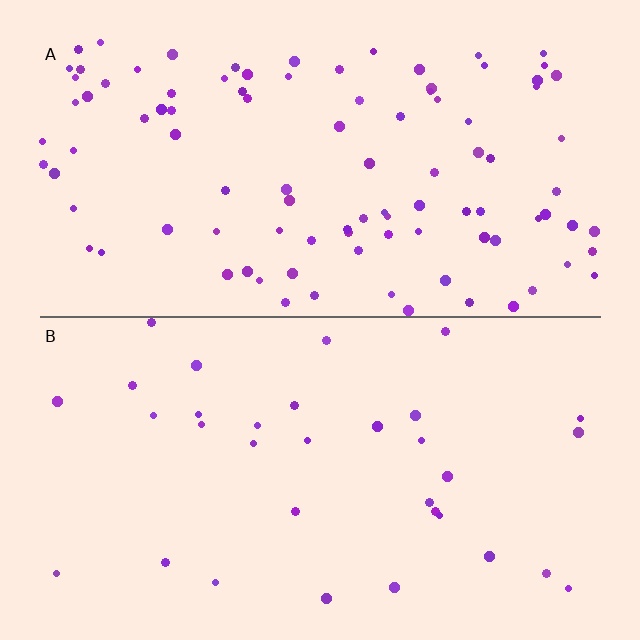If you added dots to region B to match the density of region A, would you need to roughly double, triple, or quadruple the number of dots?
Approximately triple.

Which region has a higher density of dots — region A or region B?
A (the top).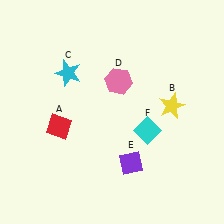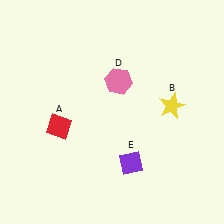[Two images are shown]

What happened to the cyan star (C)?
The cyan star (C) was removed in Image 2. It was in the top-left area of Image 1.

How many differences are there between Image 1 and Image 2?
There are 2 differences between the two images.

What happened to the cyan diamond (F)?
The cyan diamond (F) was removed in Image 2. It was in the bottom-right area of Image 1.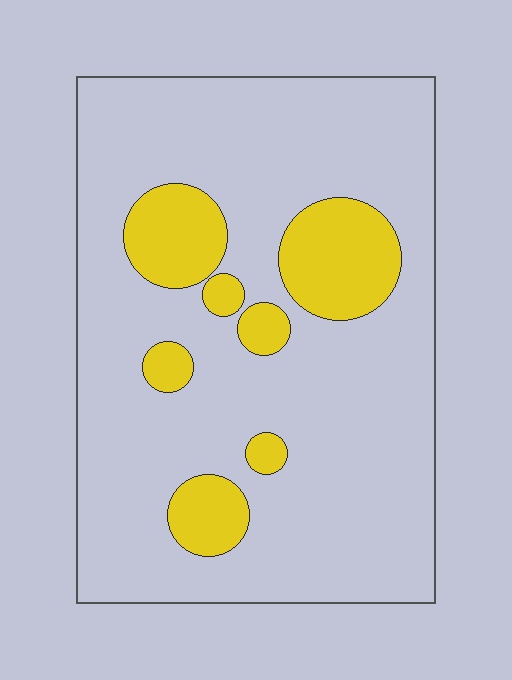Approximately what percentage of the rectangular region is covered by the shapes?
Approximately 20%.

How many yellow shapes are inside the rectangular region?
7.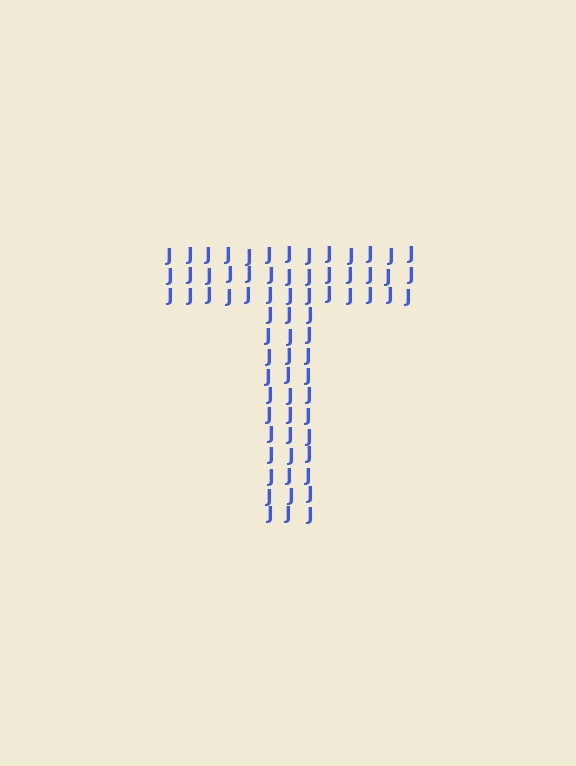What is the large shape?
The large shape is the letter T.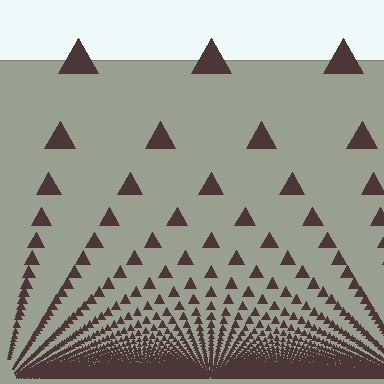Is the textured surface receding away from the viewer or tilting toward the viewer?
The surface appears to tilt toward the viewer. Texture elements get larger and sparser toward the top.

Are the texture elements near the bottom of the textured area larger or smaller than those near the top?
Smaller. The gradient is inverted — elements near the bottom are smaller and denser.